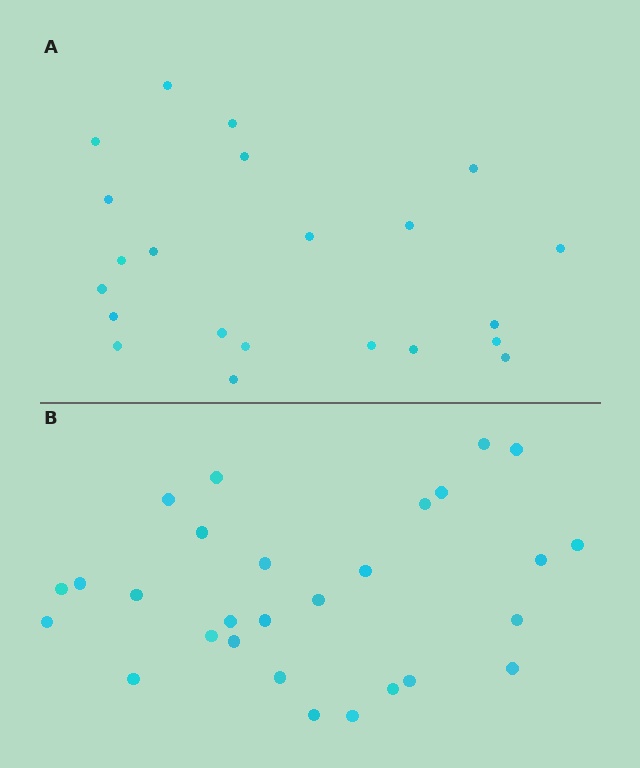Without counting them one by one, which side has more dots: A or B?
Region B (the bottom region) has more dots.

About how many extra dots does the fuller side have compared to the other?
Region B has about 6 more dots than region A.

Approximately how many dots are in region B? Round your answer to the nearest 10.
About 30 dots. (The exact count is 28, which rounds to 30.)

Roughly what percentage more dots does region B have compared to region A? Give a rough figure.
About 25% more.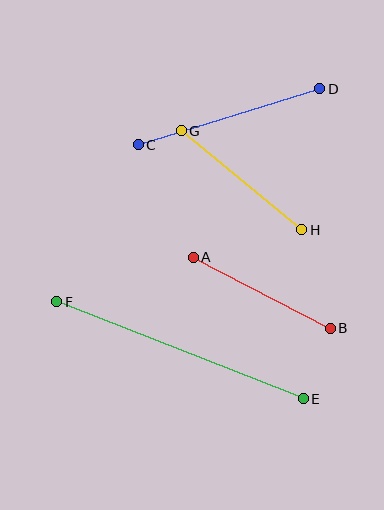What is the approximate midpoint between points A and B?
The midpoint is at approximately (262, 293) pixels.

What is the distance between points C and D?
The distance is approximately 190 pixels.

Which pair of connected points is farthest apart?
Points E and F are farthest apart.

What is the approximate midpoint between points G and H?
The midpoint is at approximately (242, 180) pixels.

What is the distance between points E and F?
The distance is approximately 265 pixels.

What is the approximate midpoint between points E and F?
The midpoint is at approximately (180, 350) pixels.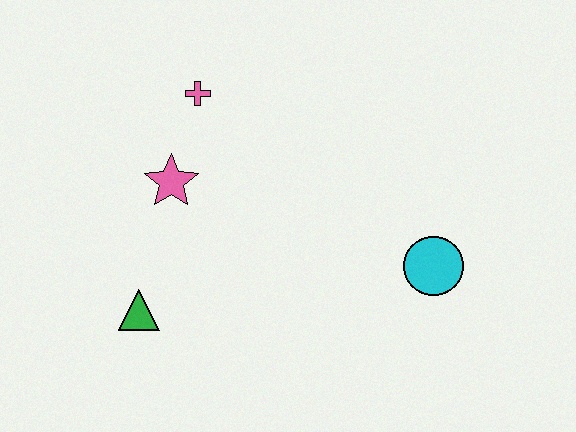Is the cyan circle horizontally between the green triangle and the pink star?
No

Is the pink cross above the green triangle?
Yes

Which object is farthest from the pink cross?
The cyan circle is farthest from the pink cross.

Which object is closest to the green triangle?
The pink star is closest to the green triangle.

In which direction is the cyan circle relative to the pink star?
The cyan circle is to the right of the pink star.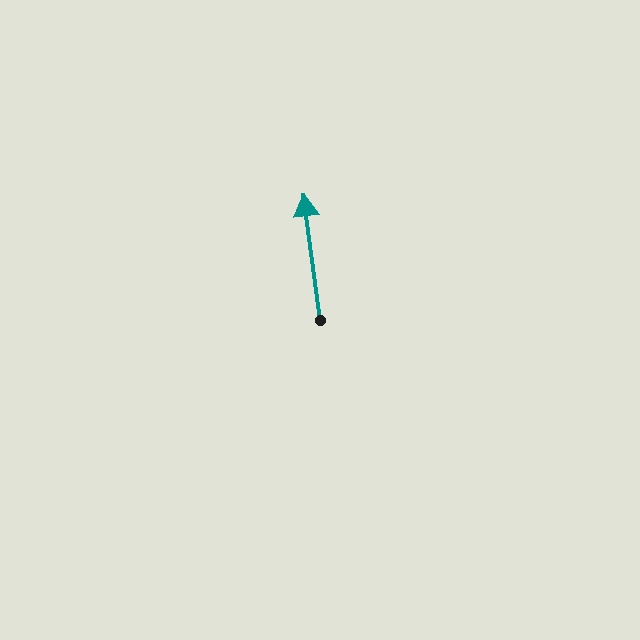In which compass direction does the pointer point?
North.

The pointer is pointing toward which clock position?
Roughly 12 o'clock.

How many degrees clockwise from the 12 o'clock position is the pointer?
Approximately 353 degrees.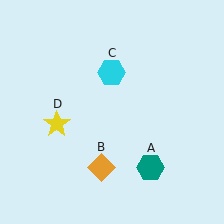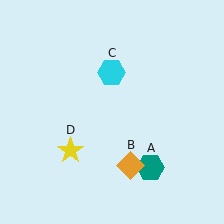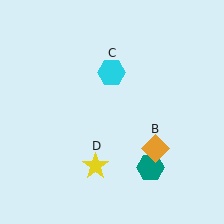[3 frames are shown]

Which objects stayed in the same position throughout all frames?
Teal hexagon (object A) and cyan hexagon (object C) remained stationary.